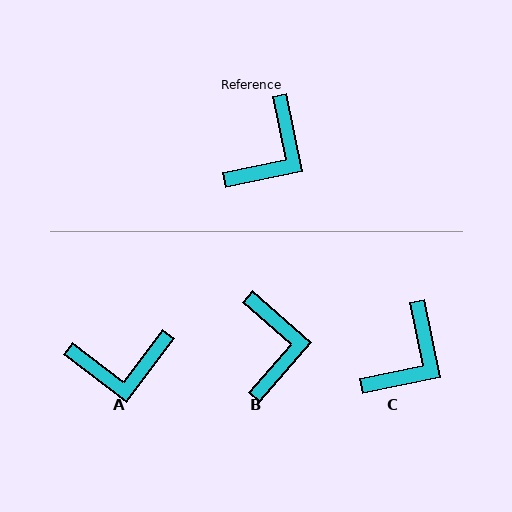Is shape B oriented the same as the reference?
No, it is off by about 37 degrees.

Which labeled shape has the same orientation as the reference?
C.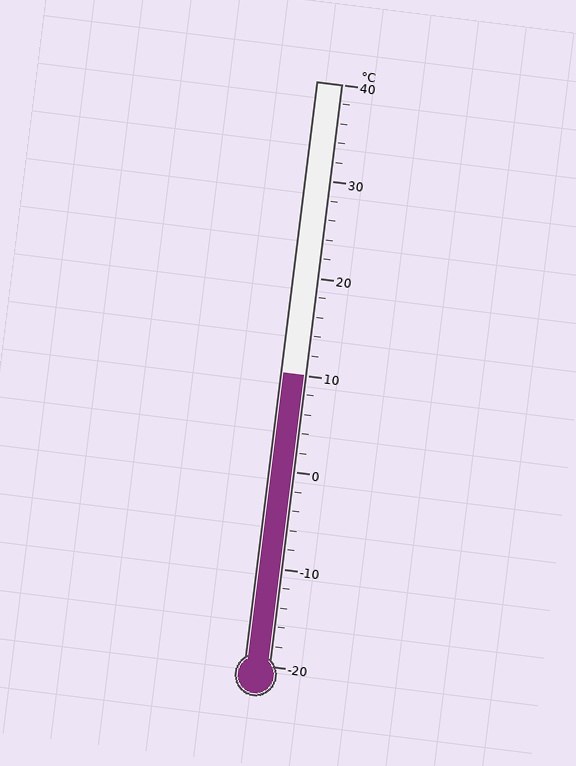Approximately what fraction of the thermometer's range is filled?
The thermometer is filled to approximately 50% of its range.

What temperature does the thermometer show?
The thermometer shows approximately 10°C.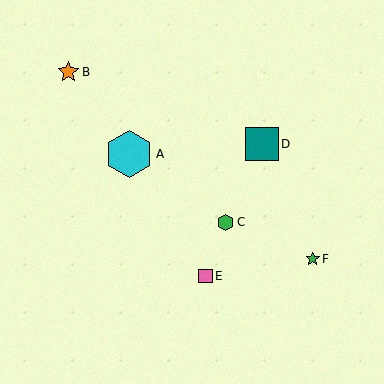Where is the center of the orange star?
The center of the orange star is at (68, 72).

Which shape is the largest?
The cyan hexagon (labeled A) is the largest.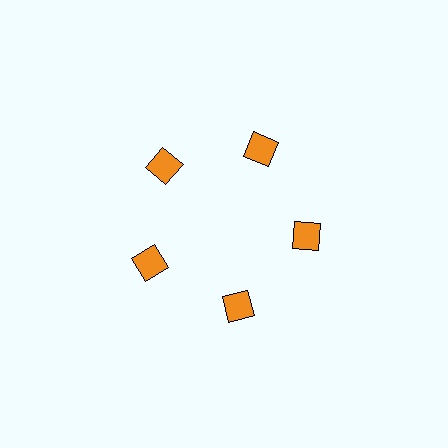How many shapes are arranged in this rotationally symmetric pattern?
There are 5 shapes, arranged in 5 groups of 1.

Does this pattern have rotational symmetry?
Yes, this pattern has 5-fold rotational symmetry. It looks the same after rotating 72 degrees around the center.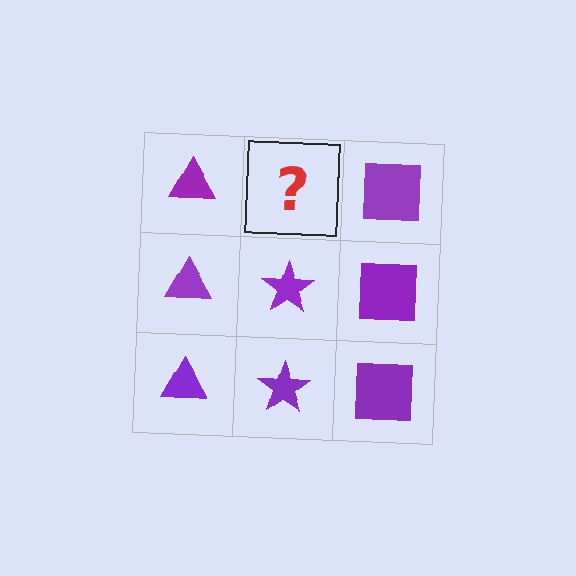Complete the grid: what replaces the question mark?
The question mark should be replaced with a purple star.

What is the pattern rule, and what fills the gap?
The rule is that each column has a consistent shape. The gap should be filled with a purple star.